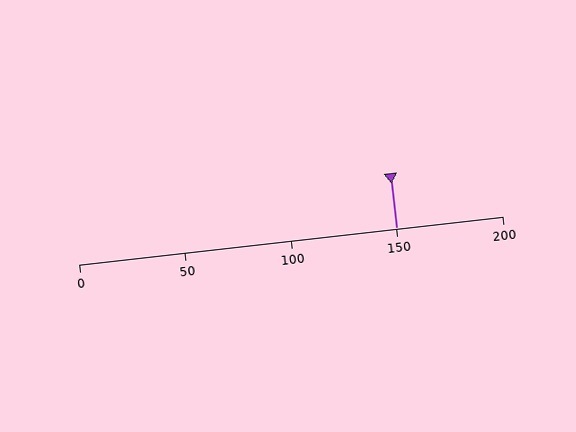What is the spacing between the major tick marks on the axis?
The major ticks are spaced 50 apart.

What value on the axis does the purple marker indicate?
The marker indicates approximately 150.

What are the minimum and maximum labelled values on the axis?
The axis runs from 0 to 200.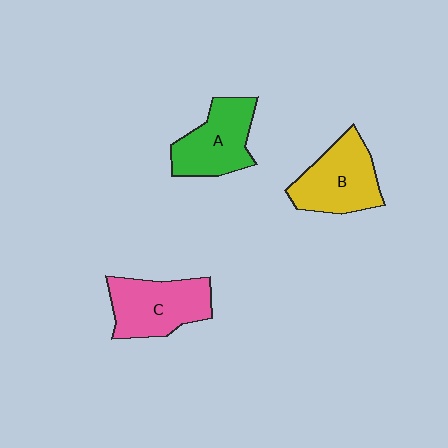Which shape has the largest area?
Shape C (pink).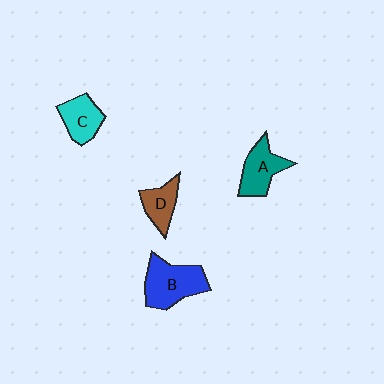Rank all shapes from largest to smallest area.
From largest to smallest: B (blue), A (teal), C (cyan), D (brown).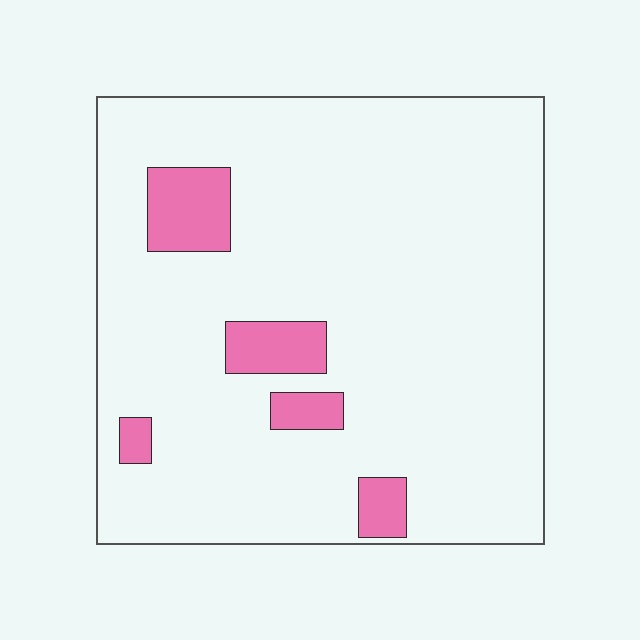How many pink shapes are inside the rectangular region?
5.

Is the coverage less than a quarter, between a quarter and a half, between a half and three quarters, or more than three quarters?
Less than a quarter.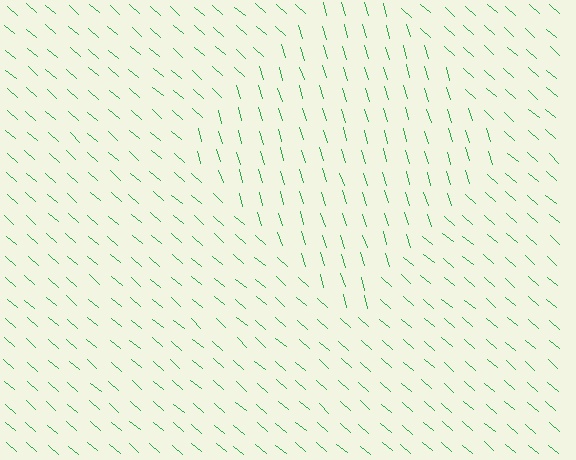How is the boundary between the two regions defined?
The boundary is defined purely by a change in line orientation (approximately 32 degrees difference). All lines are the same color and thickness.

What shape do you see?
I see a diamond.